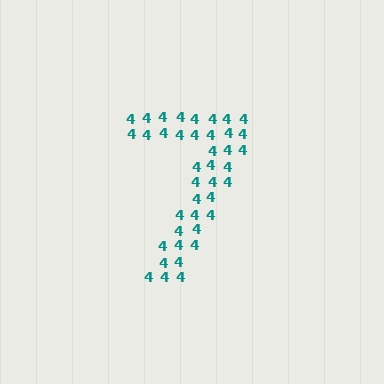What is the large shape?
The large shape is the digit 7.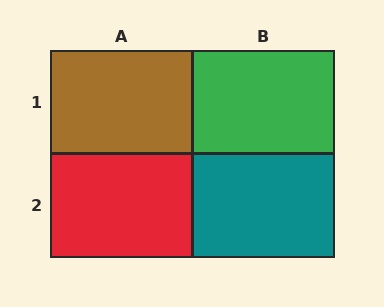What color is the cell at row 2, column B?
Teal.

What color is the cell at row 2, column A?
Red.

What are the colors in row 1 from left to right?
Brown, green.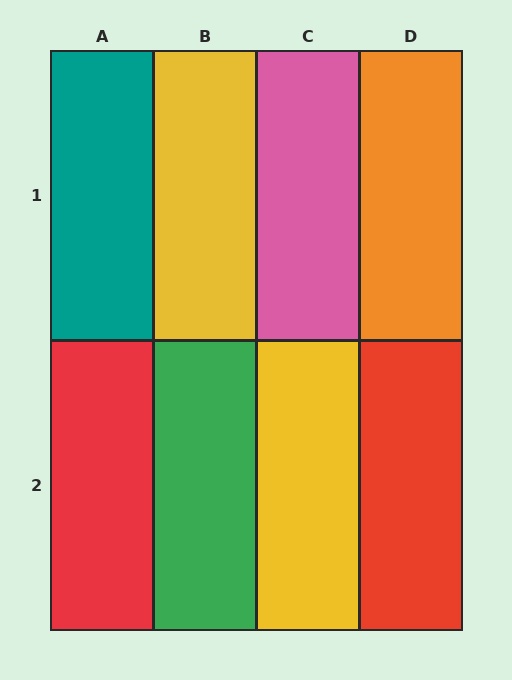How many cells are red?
2 cells are red.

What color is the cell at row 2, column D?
Red.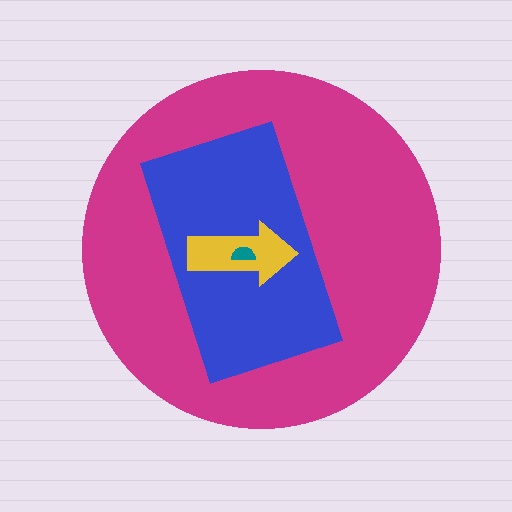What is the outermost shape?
The magenta circle.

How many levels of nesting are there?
4.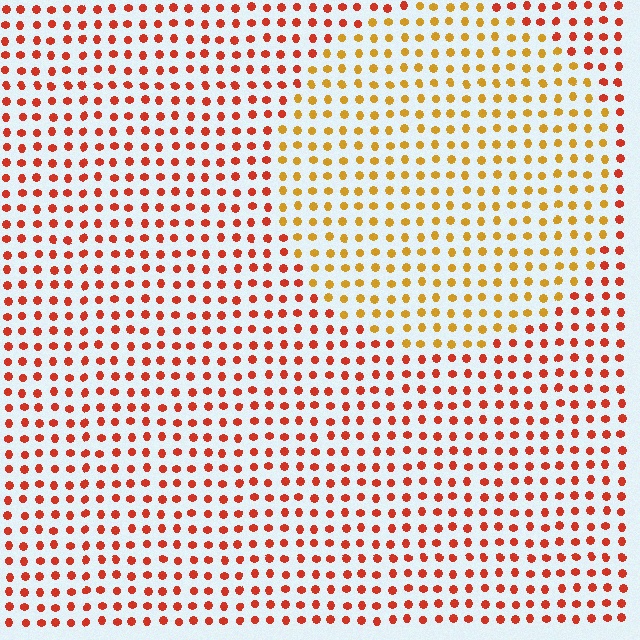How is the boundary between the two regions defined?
The boundary is defined purely by a slight shift in hue (about 36 degrees). Spacing, size, and orientation are identical on both sides.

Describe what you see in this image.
The image is filled with small red elements in a uniform arrangement. A circle-shaped region is visible where the elements are tinted to a slightly different hue, forming a subtle color boundary.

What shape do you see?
I see a circle.